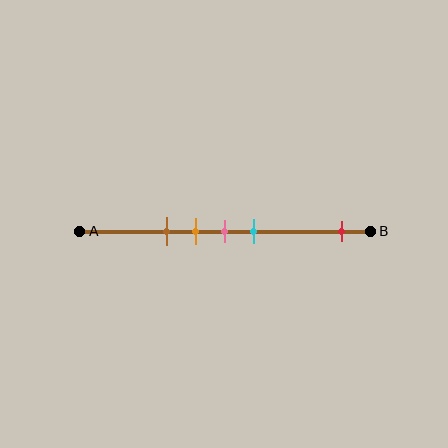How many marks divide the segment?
There are 5 marks dividing the segment.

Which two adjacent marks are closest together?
The orange and pink marks are the closest adjacent pair.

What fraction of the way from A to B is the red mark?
The red mark is approximately 90% (0.9) of the way from A to B.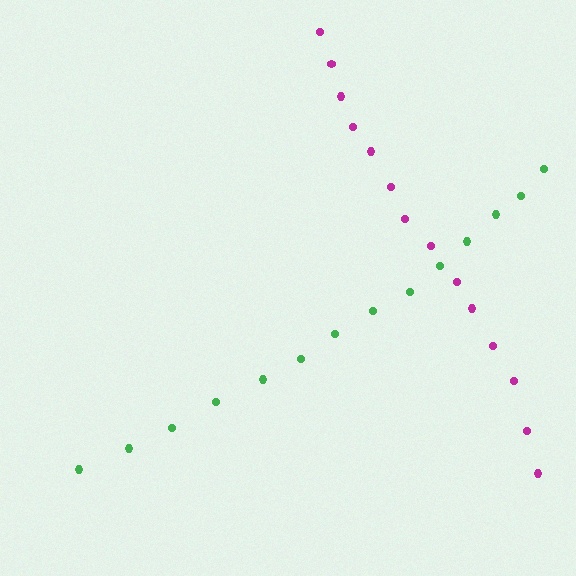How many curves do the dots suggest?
There are 2 distinct paths.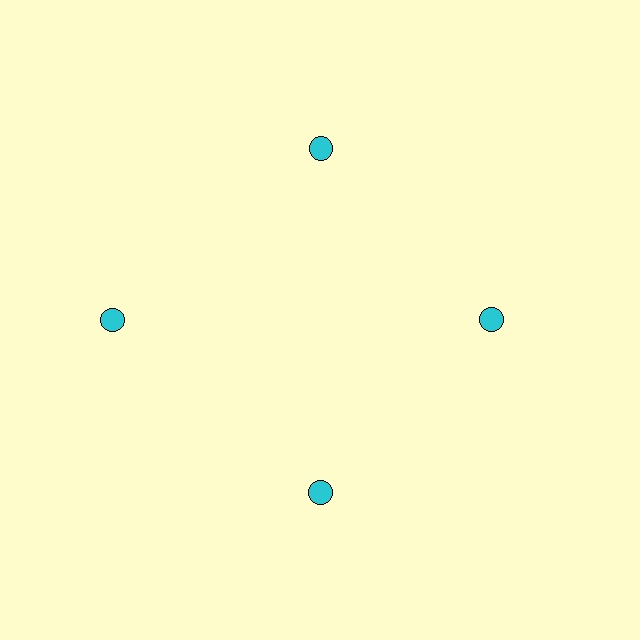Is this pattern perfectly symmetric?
No. The 4 cyan circles are arranged in a ring, but one element near the 9 o'clock position is pushed outward from the center, breaking the 4-fold rotational symmetry.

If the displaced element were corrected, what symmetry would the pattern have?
It would have 4-fold rotational symmetry — the pattern would map onto itself every 90 degrees.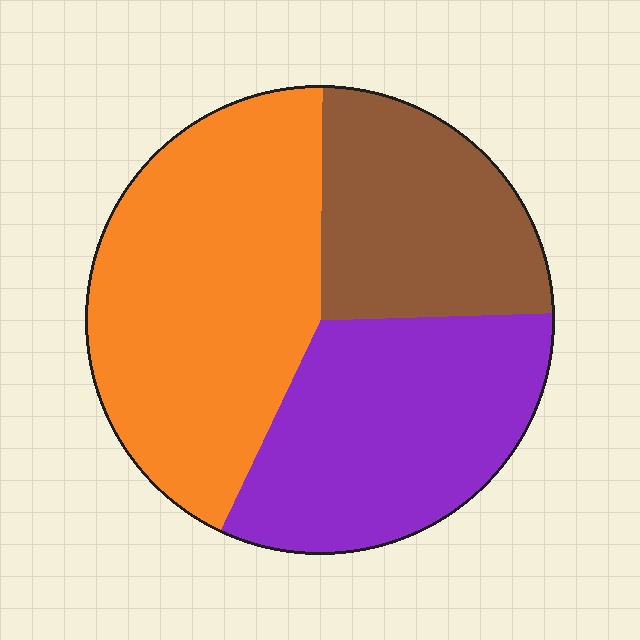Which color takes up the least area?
Brown, at roughly 25%.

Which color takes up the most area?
Orange, at roughly 45%.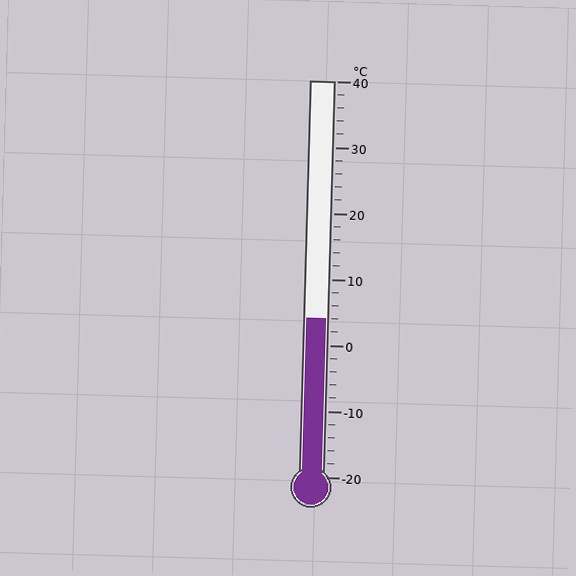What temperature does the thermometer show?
The thermometer shows approximately 4°C.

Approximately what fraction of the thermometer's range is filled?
The thermometer is filled to approximately 40% of its range.